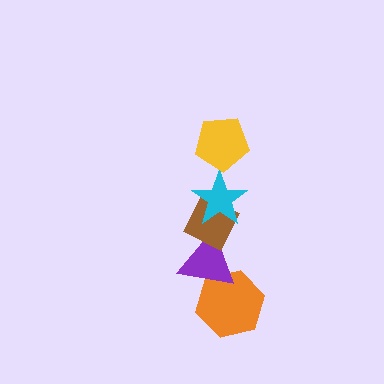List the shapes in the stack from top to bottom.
From top to bottom: the yellow pentagon, the cyan star, the brown diamond, the purple triangle, the orange hexagon.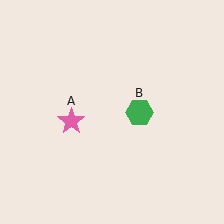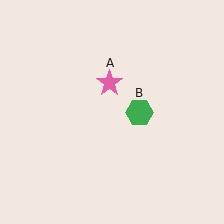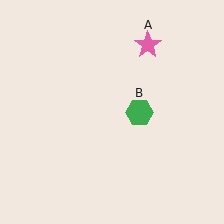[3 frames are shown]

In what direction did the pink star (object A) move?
The pink star (object A) moved up and to the right.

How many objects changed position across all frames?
1 object changed position: pink star (object A).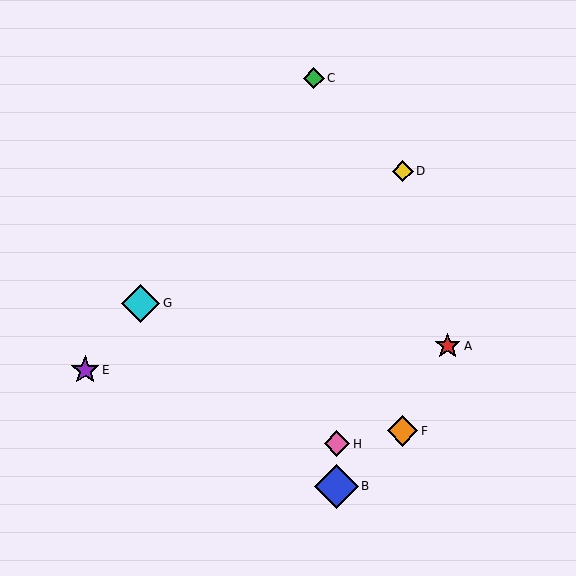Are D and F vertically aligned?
Yes, both are at x≈403.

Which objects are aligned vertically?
Objects D, F are aligned vertically.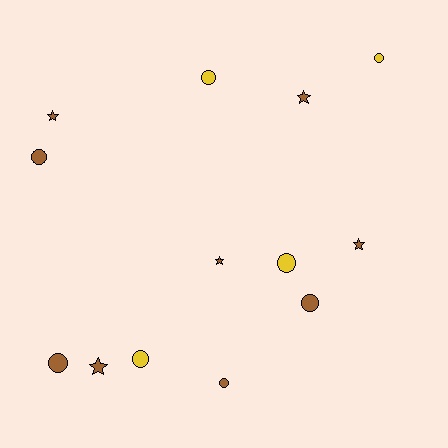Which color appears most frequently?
Brown, with 9 objects.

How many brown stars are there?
There are 5 brown stars.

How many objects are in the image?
There are 13 objects.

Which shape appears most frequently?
Circle, with 8 objects.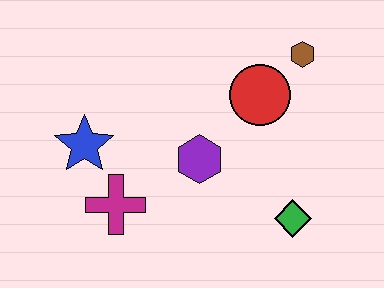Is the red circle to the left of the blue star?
No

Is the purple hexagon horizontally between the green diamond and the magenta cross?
Yes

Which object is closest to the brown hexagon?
The red circle is closest to the brown hexagon.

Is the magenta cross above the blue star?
No